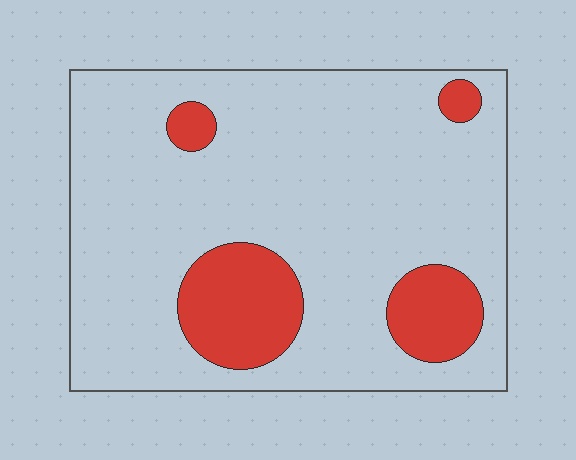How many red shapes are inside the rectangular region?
4.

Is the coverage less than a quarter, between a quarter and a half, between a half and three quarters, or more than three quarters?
Less than a quarter.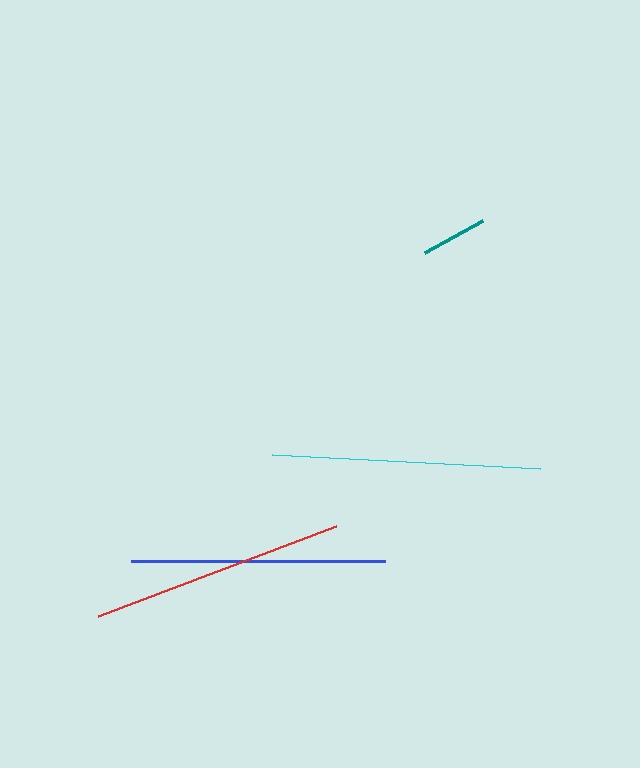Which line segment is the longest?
The cyan line is the longest at approximately 268 pixels.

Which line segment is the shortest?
The teal line is the shortest at approximately 66 pixels.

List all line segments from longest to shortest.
From longest to shortest: cyan, blue, red, teal.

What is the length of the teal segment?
The teal segment is approximately 66 pixels long.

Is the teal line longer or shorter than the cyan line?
The cyan line is longer than the teal line.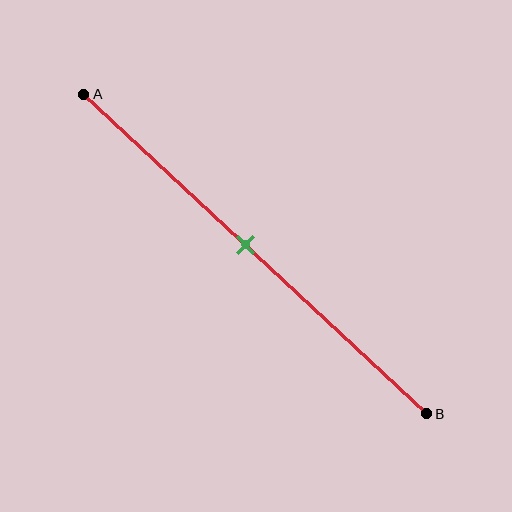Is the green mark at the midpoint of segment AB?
Yes, the mark is approximately at the midpoint.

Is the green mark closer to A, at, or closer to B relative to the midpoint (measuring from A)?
The green mark is approximately at the midpoint of segment AB.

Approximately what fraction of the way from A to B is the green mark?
The green mark is approximately 45% of the way from A to B.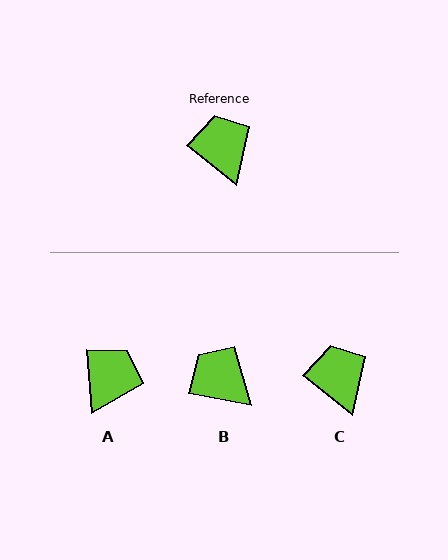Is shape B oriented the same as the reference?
No, it is off by about 28 degrees.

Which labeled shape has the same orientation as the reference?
C.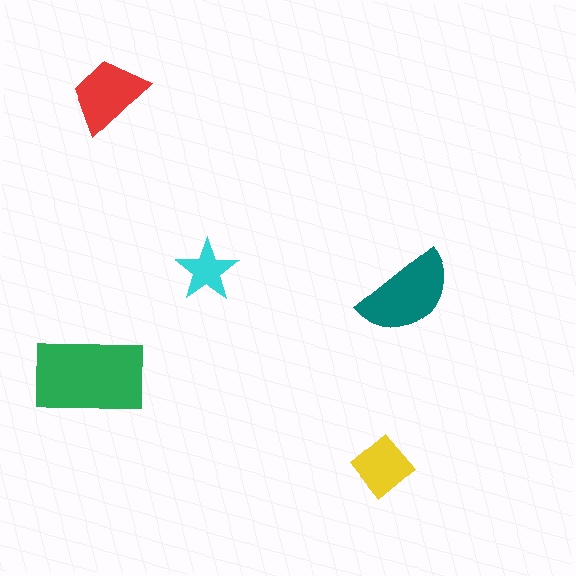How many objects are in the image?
There are 5 objects in the image.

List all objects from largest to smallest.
The green rectangle, the teal semicircle, the red trapezoid, the yellow diamond, the cyan star.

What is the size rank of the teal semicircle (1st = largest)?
2nd.